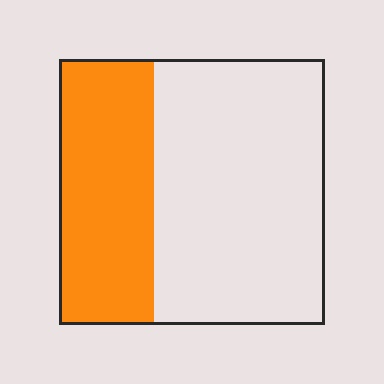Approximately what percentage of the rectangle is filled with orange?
Approximately 35%.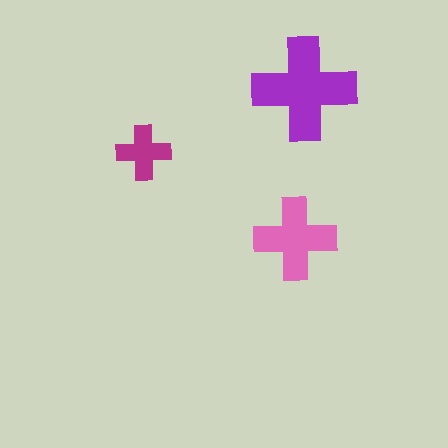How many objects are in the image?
There are 3 objects in the image.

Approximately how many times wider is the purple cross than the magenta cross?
About 2 times wider.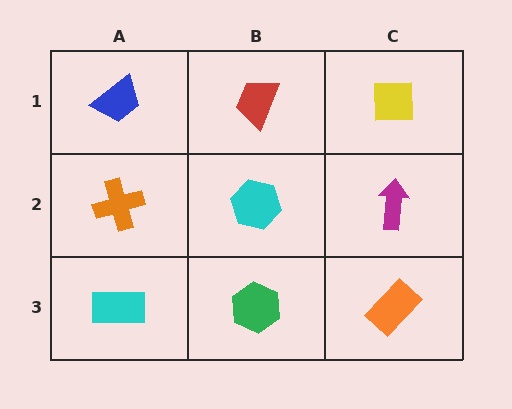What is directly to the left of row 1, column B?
A blue trapezoid.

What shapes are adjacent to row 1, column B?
A cyan hexagon (row 2, column B), a blue trapezoid (row 1, column A), a yellow square (row 1, column C).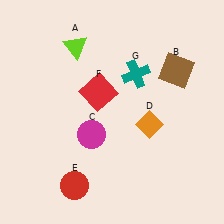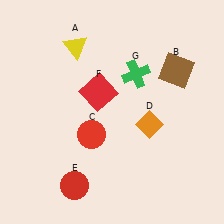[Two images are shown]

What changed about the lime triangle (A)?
In Image 1, A is lime. In Image 2, it changed to yellow.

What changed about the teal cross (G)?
In Image 1, G is teal. In Image 2, it changed to green.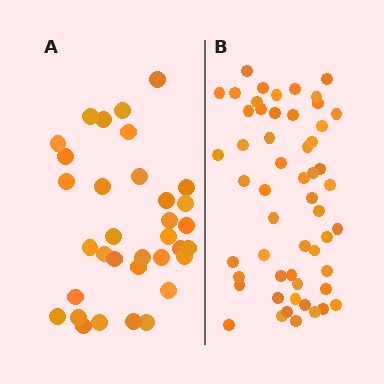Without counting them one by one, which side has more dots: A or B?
Region B (the right region) has more dots.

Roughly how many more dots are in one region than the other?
Region B has approximately 20 more dots than region A.